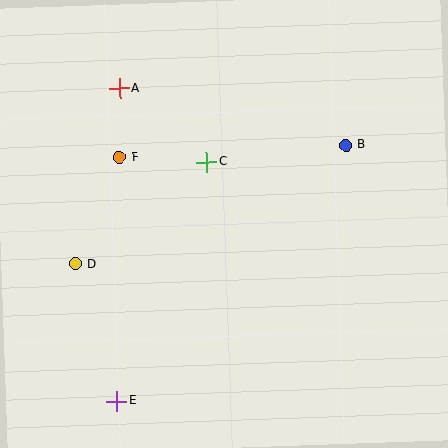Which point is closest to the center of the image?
Point C at (207, 162) is closest to the center.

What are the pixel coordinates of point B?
Point B is at (345, 145).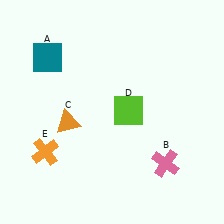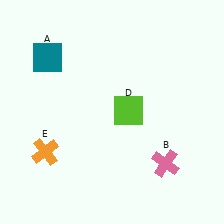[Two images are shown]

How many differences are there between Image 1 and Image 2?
There is 1 difference between the two images.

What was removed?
The orange triangle (C) was removed in Image 2.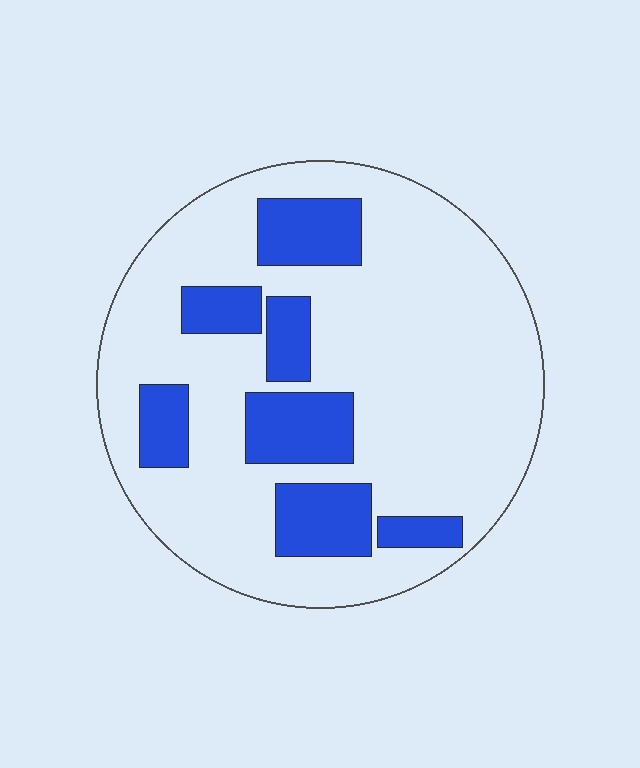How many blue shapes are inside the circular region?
7.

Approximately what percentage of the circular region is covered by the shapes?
Approximately 25%.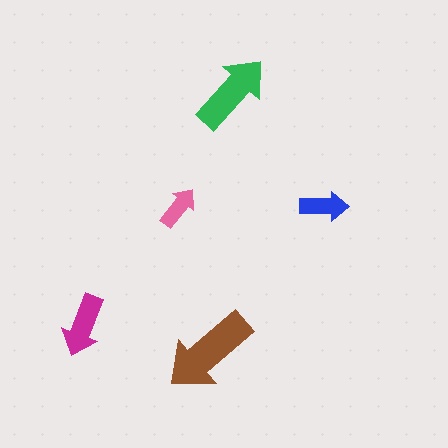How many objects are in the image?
There are 5 objects in the image.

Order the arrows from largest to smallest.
the brown one, the green one, the magenta one, the blue one, the pink one.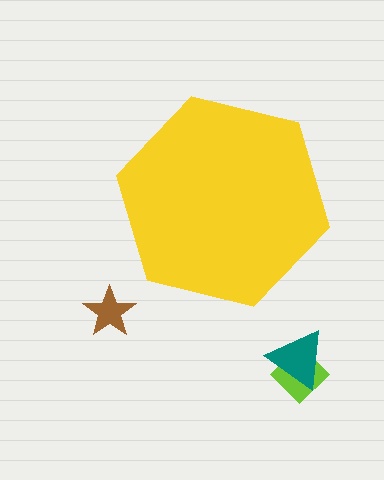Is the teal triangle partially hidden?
No, the teal triangle is fully visible.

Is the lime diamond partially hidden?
No, the lime diamond is fully visible.